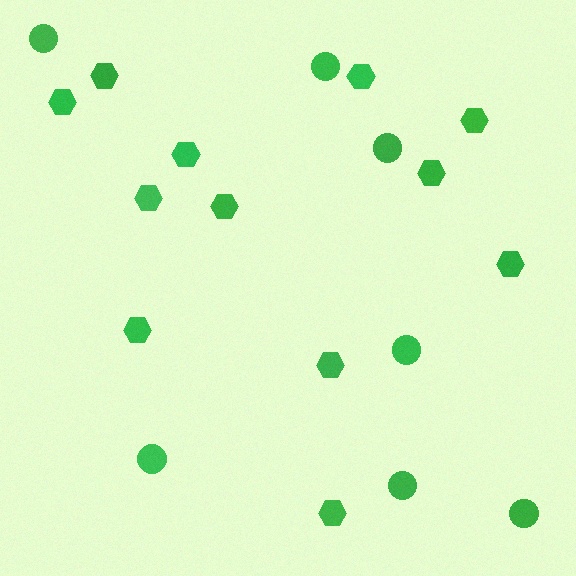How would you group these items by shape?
There are 2 groups: one group of hexagons (12) and one group of circles (7).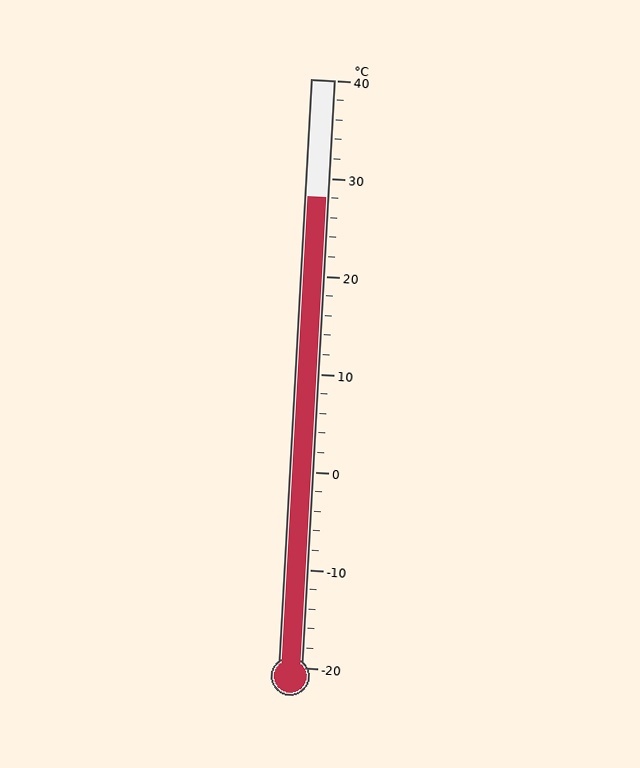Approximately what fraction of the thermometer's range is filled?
The thermometer is filled to approximately 80% of its range.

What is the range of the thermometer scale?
The thermometer scale ranges from -20°C to 40°C.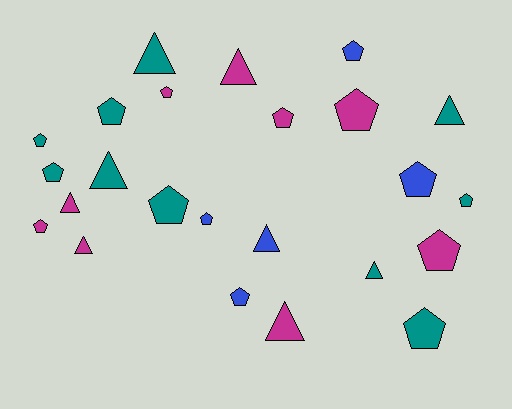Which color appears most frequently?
Teal, with 10 objects.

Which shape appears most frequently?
Pentagon, with 15 objects.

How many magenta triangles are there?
There are 4 magenta triangles.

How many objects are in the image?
There are 24 objects.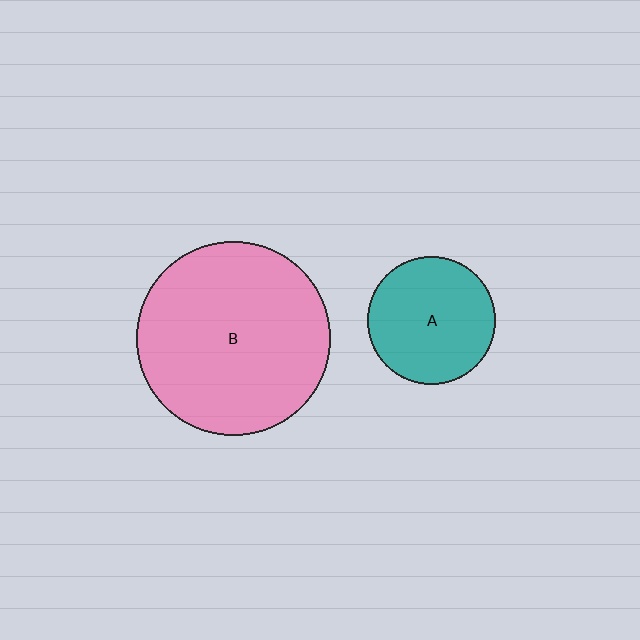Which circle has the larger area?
Circle B (pink).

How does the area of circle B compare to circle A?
Approximately 2.3 times.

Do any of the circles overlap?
No, none of the circles overlap.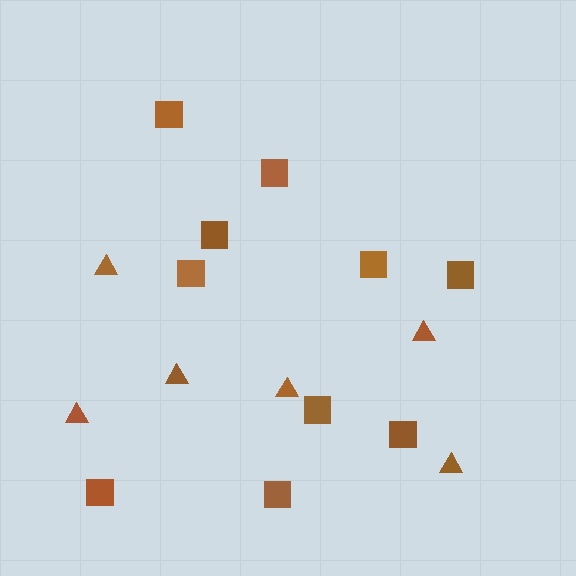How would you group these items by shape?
There are 2 groups: one group of triangles (6) and one group of squares (10).